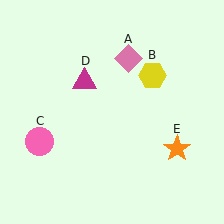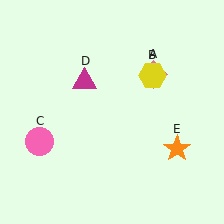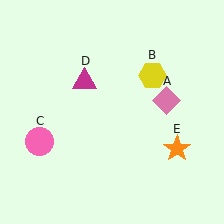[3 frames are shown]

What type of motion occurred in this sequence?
The pink diamond (object A) rotated clockwise around the center of the scene.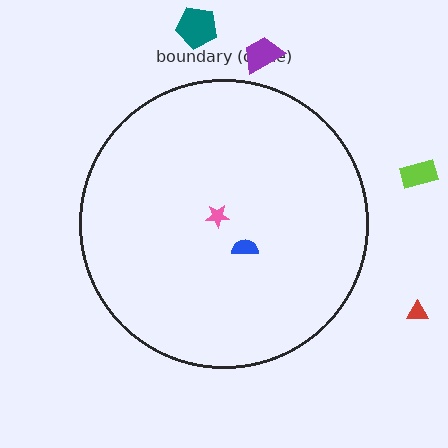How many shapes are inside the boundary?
2 inside, 4 outside.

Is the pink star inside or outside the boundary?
Inside.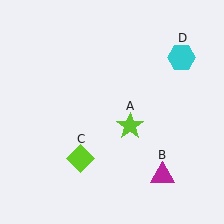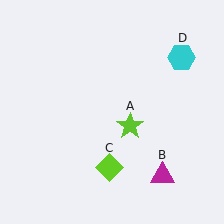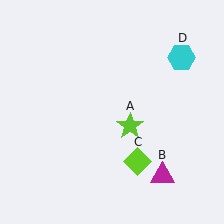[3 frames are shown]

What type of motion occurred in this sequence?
The lime diamond (object C) rotated counterclockwise around the center of the scene.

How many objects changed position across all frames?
1 object changed position: lime diamond (object C).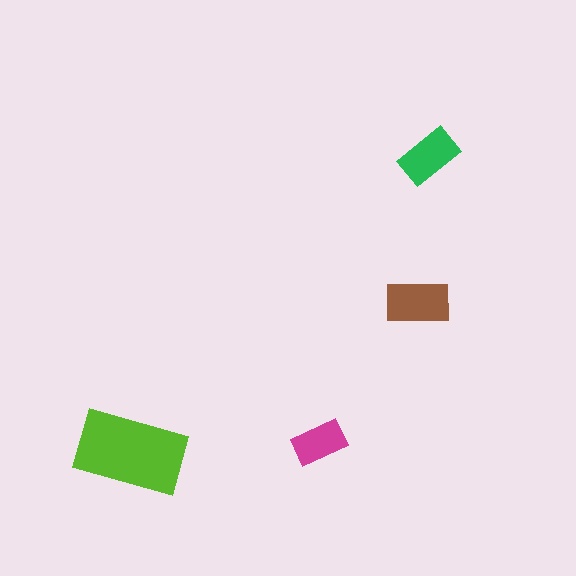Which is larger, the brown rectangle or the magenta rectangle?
The brown one.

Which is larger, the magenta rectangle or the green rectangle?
The green one.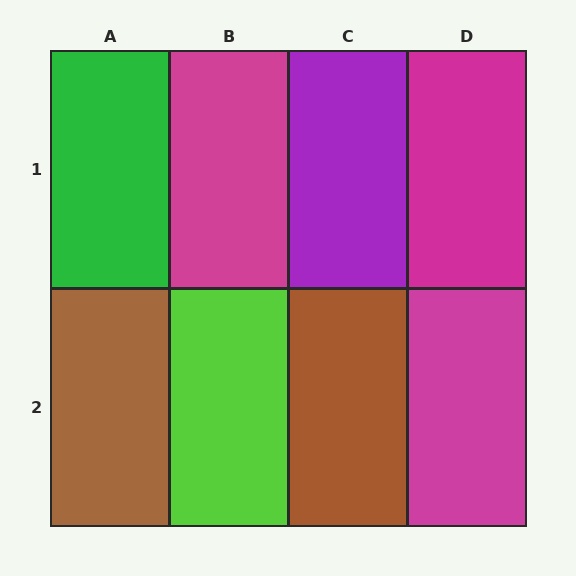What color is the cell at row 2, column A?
Brown.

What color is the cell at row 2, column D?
Magenta.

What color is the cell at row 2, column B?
Lime.